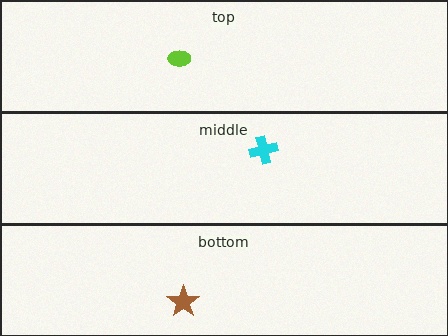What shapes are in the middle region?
The cyan cross.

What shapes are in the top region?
The lime ellipse.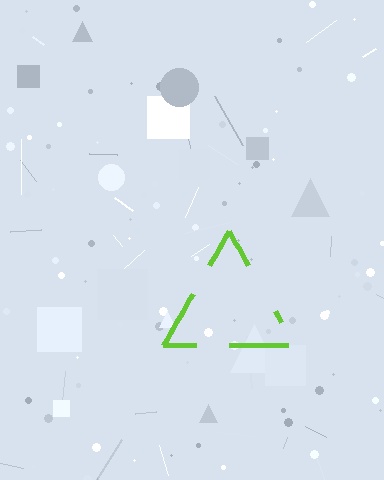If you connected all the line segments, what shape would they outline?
They would outline a triangle.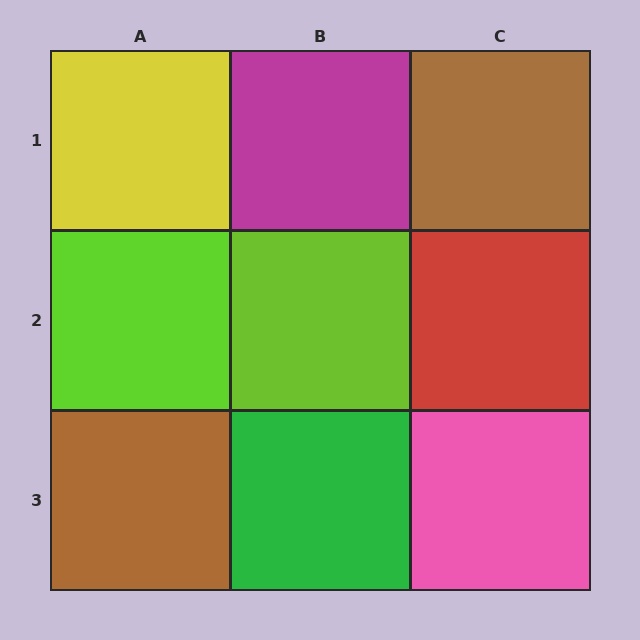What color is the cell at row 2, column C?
Red.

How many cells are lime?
2 cells are lime.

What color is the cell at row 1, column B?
Magenta.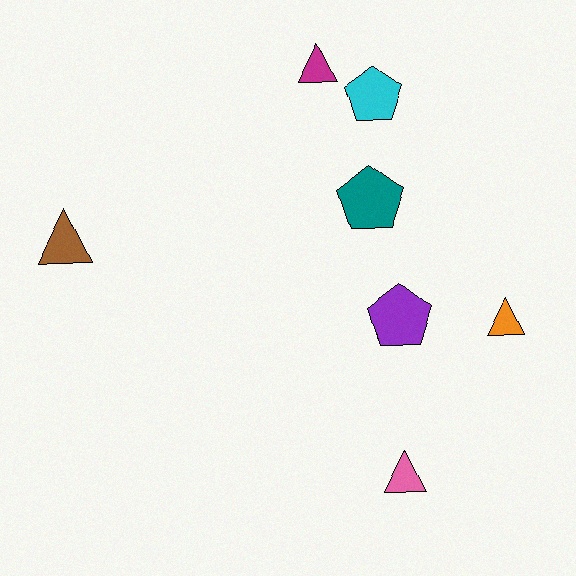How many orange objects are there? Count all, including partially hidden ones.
There is 1 orange object.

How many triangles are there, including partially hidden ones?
There are 4 triangles.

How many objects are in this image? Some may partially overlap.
There are 7 objects.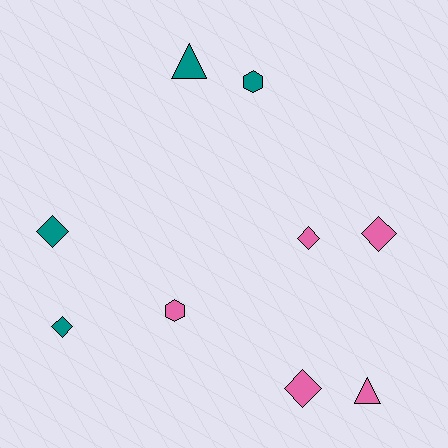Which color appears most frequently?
Pink, with 5 objects.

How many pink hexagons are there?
There is 1 pink hexagon.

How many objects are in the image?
There are 9 objects.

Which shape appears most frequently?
Diamond, with 5 objects.